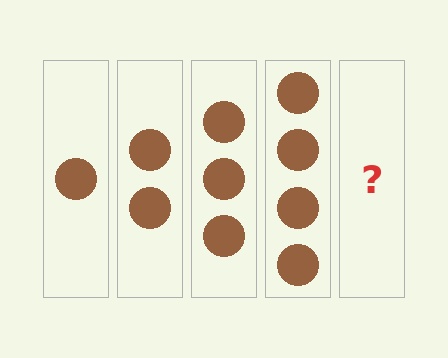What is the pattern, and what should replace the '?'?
The pattern is that each step adds one more circle. The '?' should be 5 circles.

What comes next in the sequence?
The next element should be 5 circles.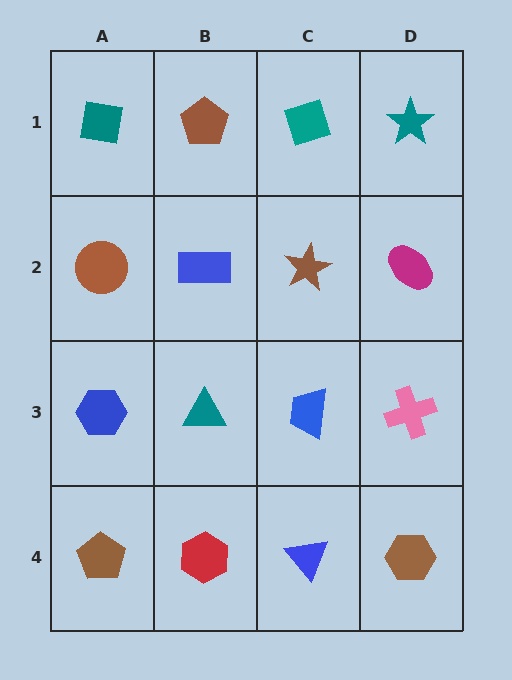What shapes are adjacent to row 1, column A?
A brown circle (row 2, column A), a brown pentagon (row 1, column B).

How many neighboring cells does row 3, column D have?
3.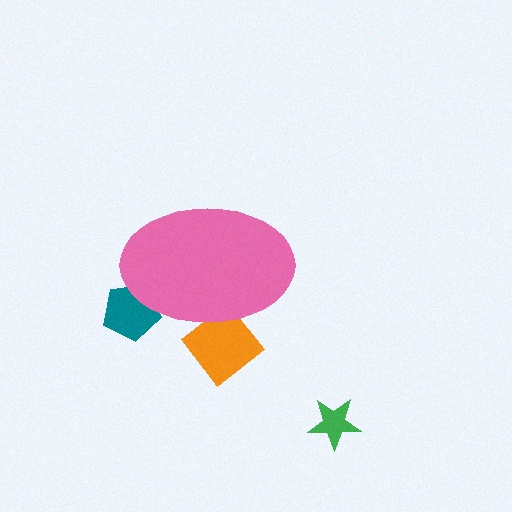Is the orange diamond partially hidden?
Yes, the orange diamond is partially hidden behind the pink ellipse.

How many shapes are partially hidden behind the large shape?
2 shapes are partially hidden.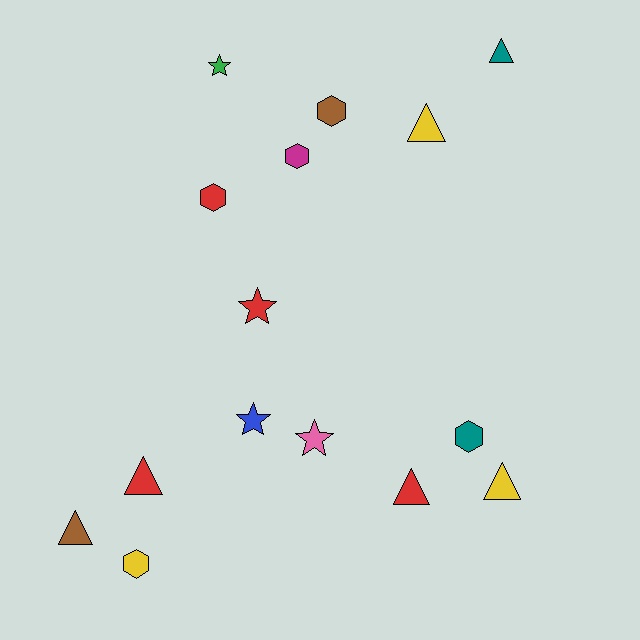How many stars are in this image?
There are 4 stars.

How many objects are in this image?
There are 15 objects.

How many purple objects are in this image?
There are no purple objects.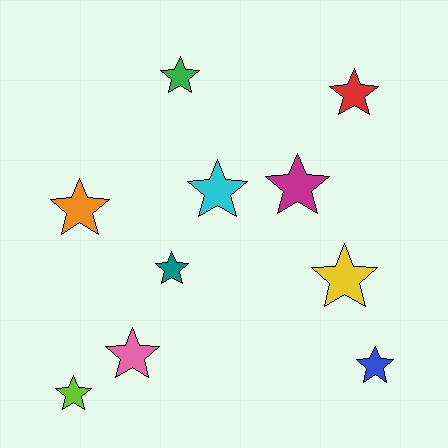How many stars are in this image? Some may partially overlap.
There are 10 stars.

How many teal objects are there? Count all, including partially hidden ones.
There is 1 teal object.